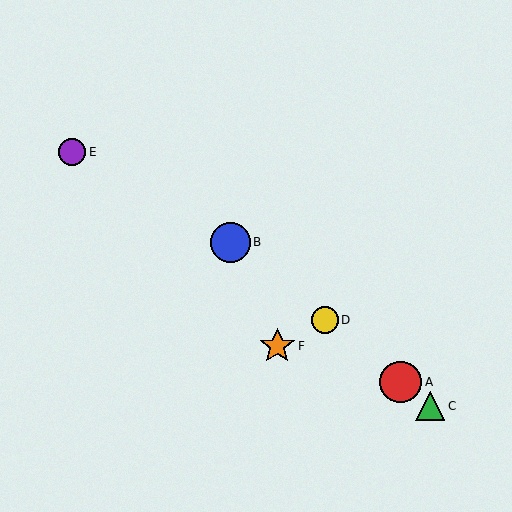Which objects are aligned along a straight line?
Objects A, B, C, D are aligned along a straight line.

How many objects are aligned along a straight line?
4 objects (A, B, C, D) are aligned along a straight line.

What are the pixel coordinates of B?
Object B is at (230, 242).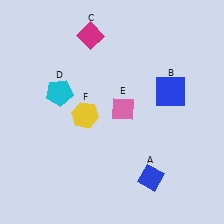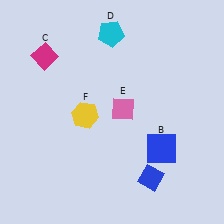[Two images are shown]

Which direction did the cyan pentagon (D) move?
The cyan pentagon (D) moved up.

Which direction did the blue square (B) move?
The blue square (B) moved down.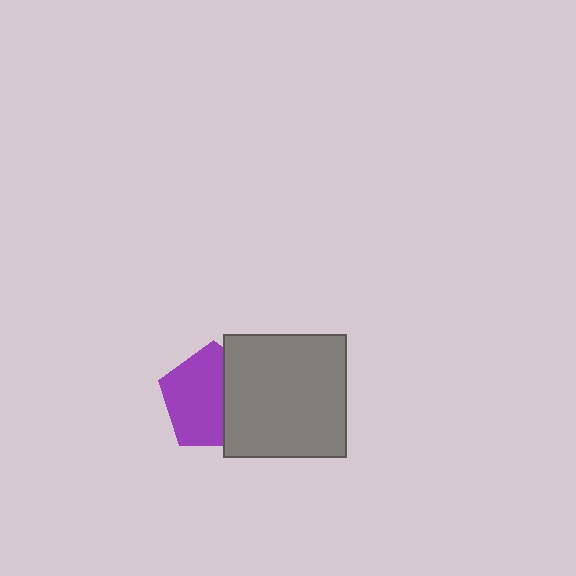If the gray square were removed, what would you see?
You would see the complete purple pentagon.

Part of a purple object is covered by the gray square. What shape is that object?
It is a pentagon.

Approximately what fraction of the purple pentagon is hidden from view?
Roughly 37% of the purple pentagon is hidden behind the gray square.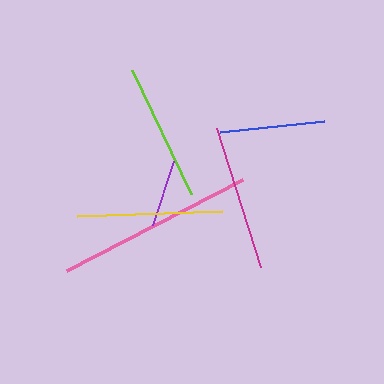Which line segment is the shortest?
The purple line is the shortest at approximately 67 pixels.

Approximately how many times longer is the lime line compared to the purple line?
The lime line is approximately 2.0 times the length of the purple line.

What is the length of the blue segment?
The blue segment is approximately 105 pixels long.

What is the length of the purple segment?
The purple segment is approximately 67 pixels long.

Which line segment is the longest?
The pink line is the longest at approximately 197 pixels.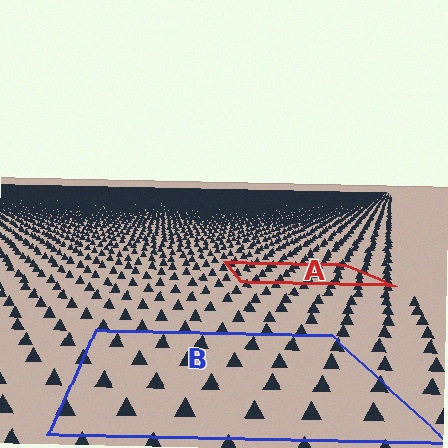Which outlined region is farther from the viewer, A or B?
Region A is farther from the viewer — the texture elements inside it appear smaller and more densely packed.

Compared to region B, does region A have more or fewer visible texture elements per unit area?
Region A has more texture elements per unit area — they are packed more densely because it is farther away.